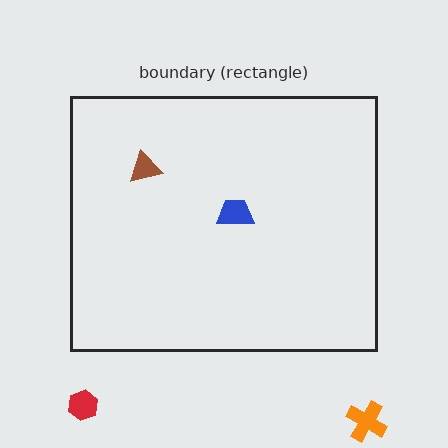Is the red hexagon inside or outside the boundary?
Outside.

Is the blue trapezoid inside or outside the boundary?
Inside.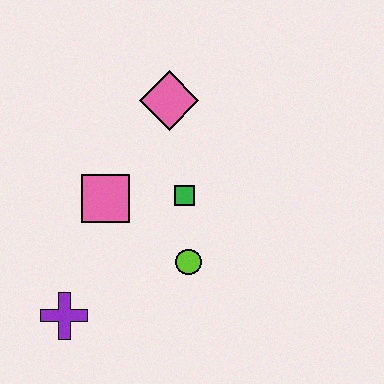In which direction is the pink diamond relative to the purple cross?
The pink diamond is above the purple cross.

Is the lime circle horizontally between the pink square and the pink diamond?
No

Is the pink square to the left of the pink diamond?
Yes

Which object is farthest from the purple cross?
The pink diamond is farthest from the purple cross.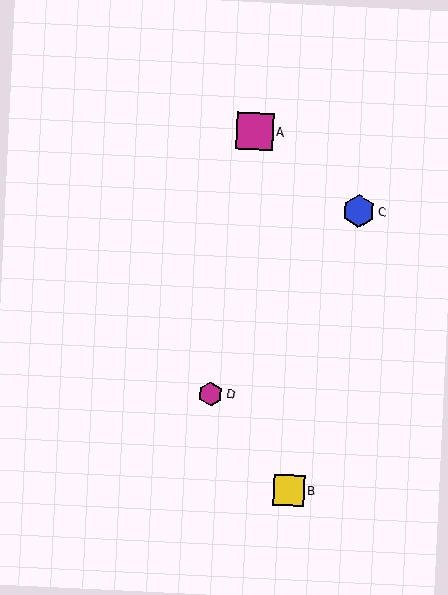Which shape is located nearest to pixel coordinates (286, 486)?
The yellow square (labeled B) at (289, 490) is nearest to that location.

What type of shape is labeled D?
Shape D is a magenta hexagon.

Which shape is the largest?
The magenta square (labeled A) is the largest.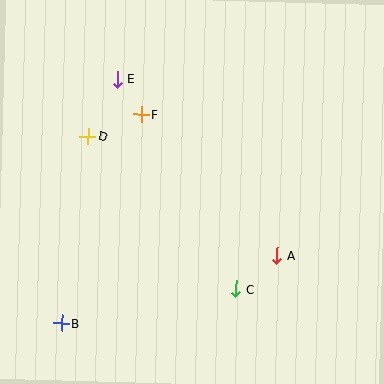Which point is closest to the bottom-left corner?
Point B is closest to the bottom-left corner.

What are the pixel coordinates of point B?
Point B is at (62, 323).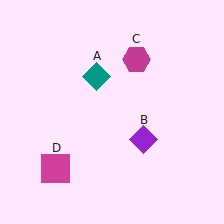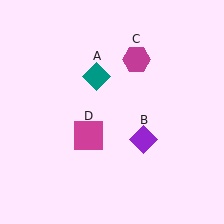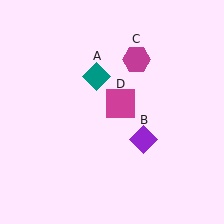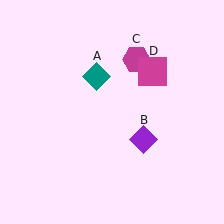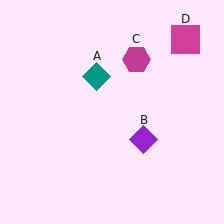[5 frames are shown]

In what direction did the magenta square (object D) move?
The magenta square (object D) moved up and to the right.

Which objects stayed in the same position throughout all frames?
Teal diamond (object A) and purple diamond (object B) and magenta hexagon (object C) remained stationary.